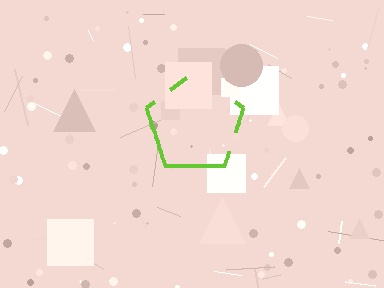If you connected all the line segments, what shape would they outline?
They would outline a pentagon.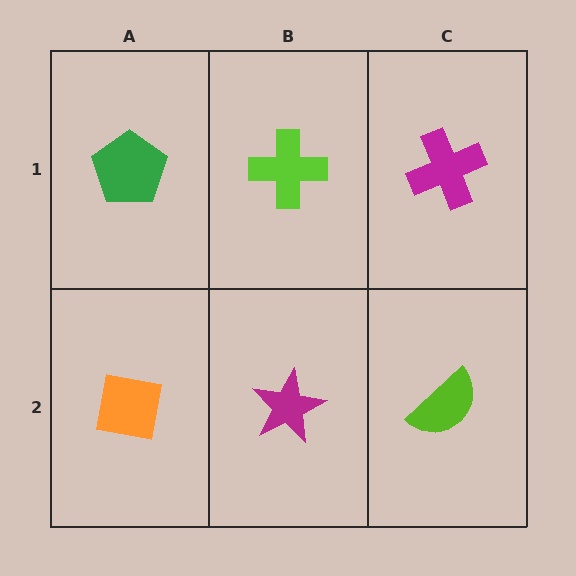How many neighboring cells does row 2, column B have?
3.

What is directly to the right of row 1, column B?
A magenta cross.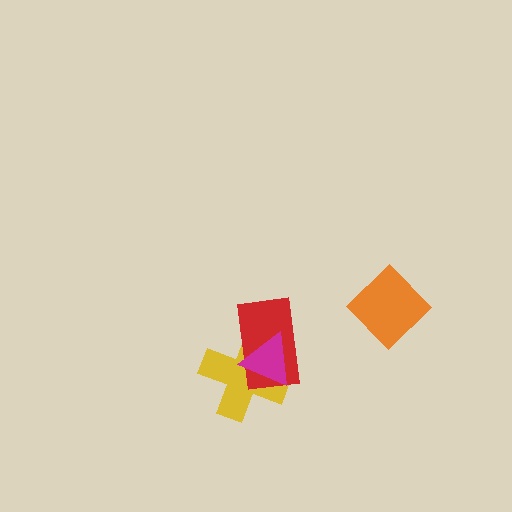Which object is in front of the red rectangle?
The magenta triangle is in front of the red rectangle.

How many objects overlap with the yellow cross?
2 objects overlap with the yellow cross.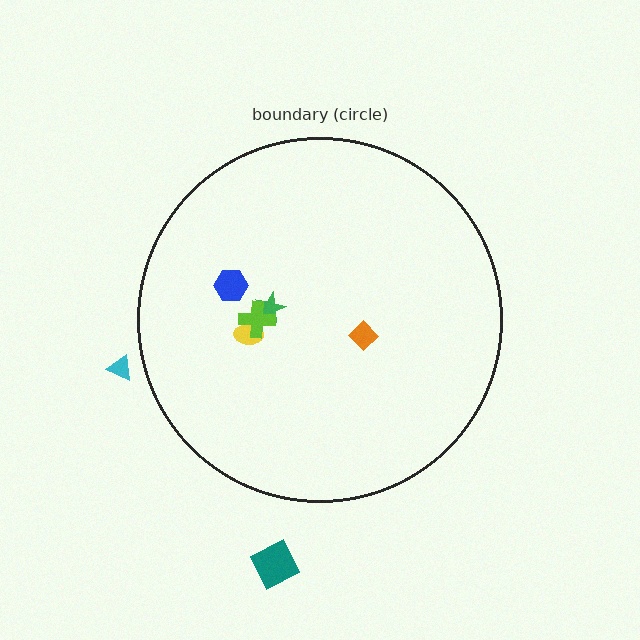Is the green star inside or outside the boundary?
Inside.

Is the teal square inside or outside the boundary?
Outside.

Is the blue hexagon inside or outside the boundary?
Inside.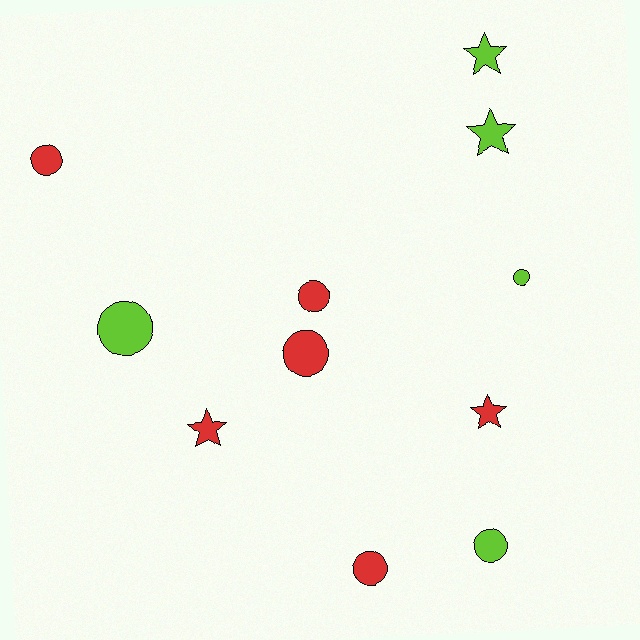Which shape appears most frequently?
Circle, with 7 objects.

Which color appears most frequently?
Red, with 6 objects.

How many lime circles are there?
There are 3 lime circles.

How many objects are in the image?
There are 11 objects.